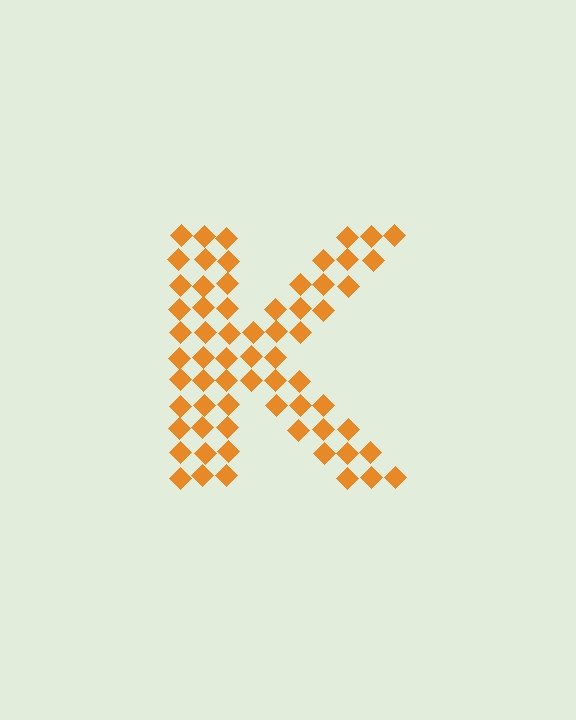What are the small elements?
The small elements are diamonds.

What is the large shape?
The large shape is the letter K.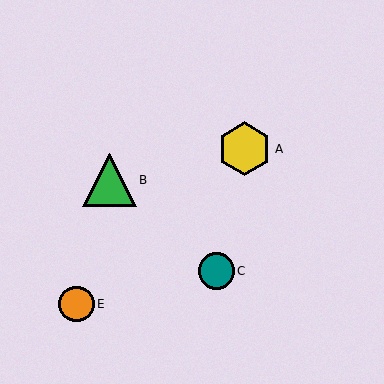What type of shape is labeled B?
Shape B is a green triangle.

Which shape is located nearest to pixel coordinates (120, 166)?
The green triangle (labeled B) at (109, 180) is nearest to that location.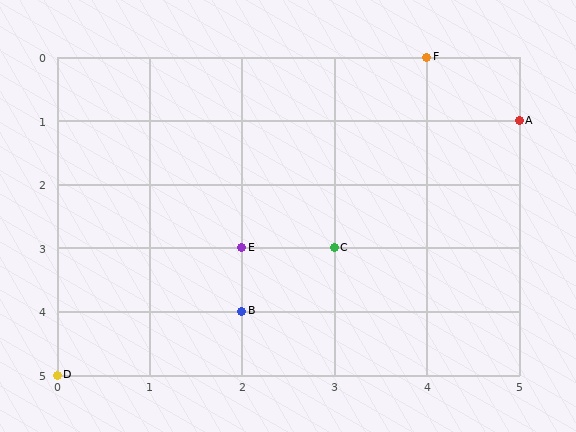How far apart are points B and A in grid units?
Points B and A are 3 columns and 3 rows apart (about 4.2 grid units diagonally).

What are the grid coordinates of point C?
Point C is at grid coordinates (3, 3).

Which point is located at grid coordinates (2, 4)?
Point B is at (2, 4).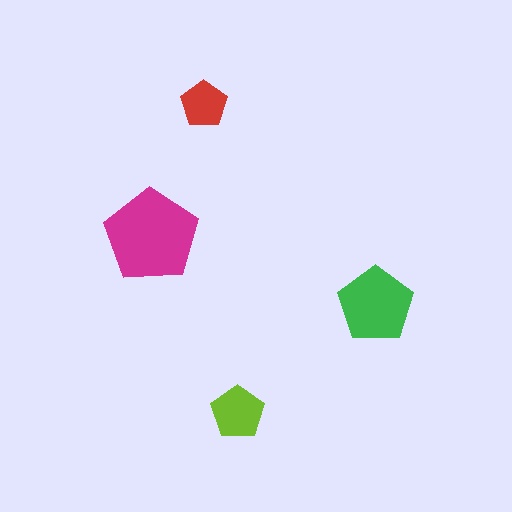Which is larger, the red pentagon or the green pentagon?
The green one.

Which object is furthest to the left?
The magenta pentagon is leftmost.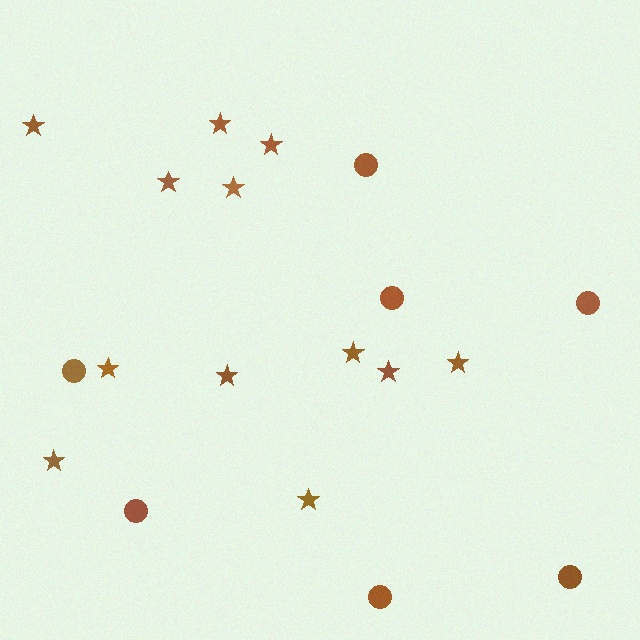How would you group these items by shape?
There are 2 groups: one group of stars (12) and one group of circles (7).